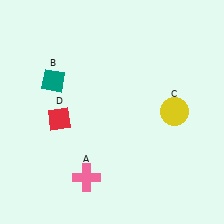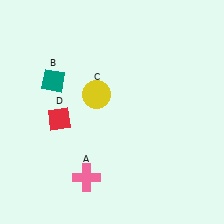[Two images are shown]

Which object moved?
The yellow circle (C) moved left.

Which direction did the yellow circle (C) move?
The yellow circle (C) moved left.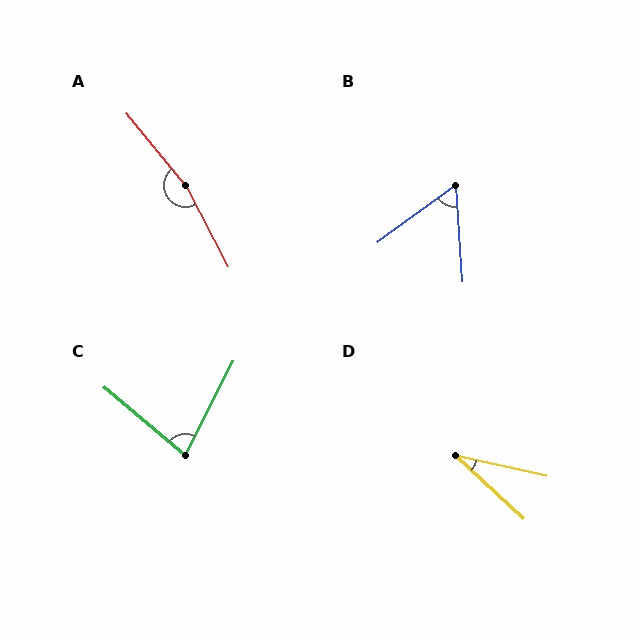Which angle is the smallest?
D, at approximately 30 degrees.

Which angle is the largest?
A, at approximately 168 degrees.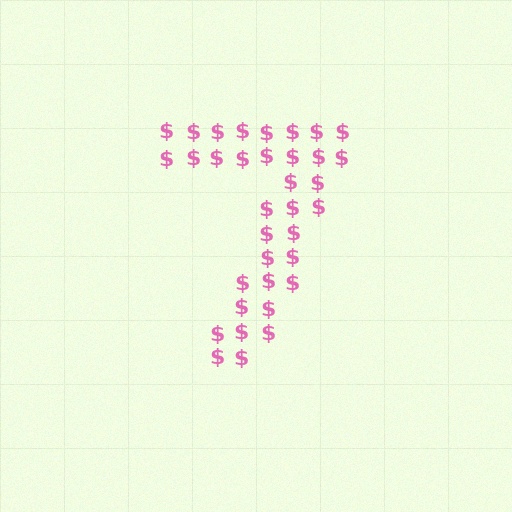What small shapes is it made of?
It is made of small dollar signs.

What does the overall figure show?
The overall figure shows the digit 7.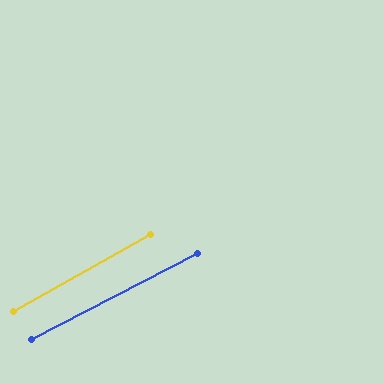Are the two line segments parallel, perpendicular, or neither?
Parallel — their directions differ by only 1.7°.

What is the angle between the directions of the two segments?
Approximately 2 degrees.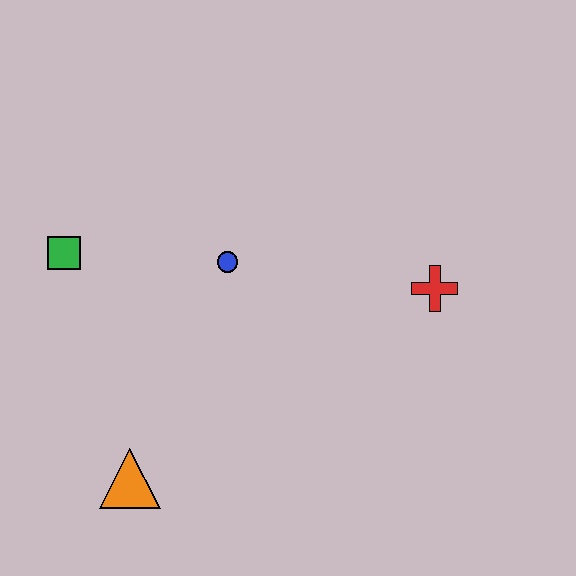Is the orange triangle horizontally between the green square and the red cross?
Yes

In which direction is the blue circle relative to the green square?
The blue circle is to the right of the green square.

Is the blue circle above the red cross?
Yes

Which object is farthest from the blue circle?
The orange triangle is farthest from the blue circle.